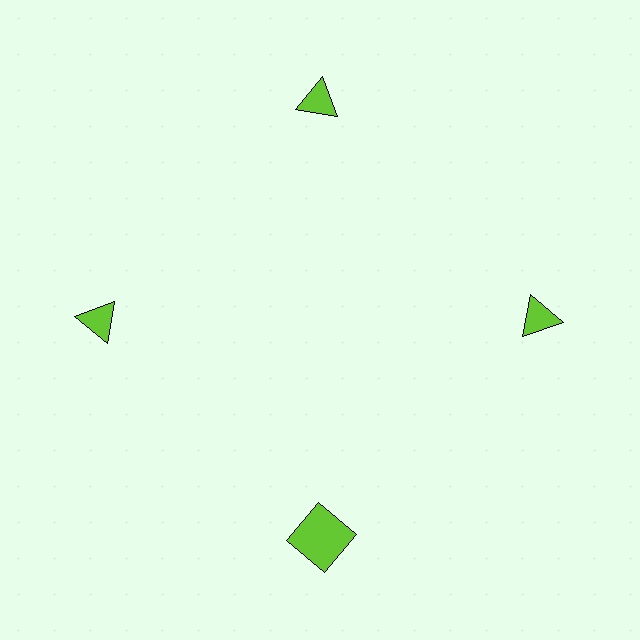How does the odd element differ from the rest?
It has a different shape: square instead of triangle.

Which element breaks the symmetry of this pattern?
The lime square at roughly the 6 o'clock position breaks the symmetry. All other shapes are lime triangles.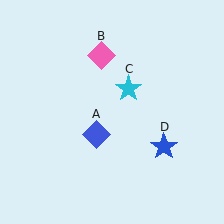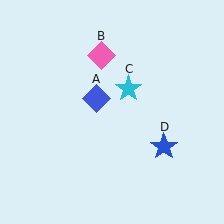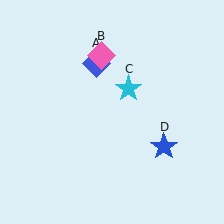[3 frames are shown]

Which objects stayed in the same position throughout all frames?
Pink diamond (object B) and cyan star (object C) and blue star (object D) remained stationary.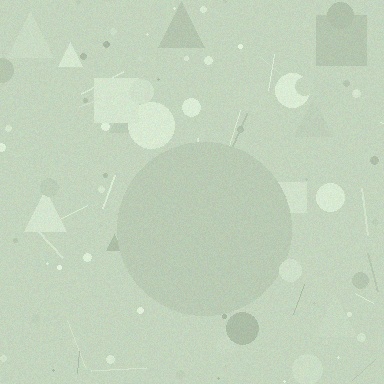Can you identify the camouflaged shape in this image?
The camouflaged shape is a circle.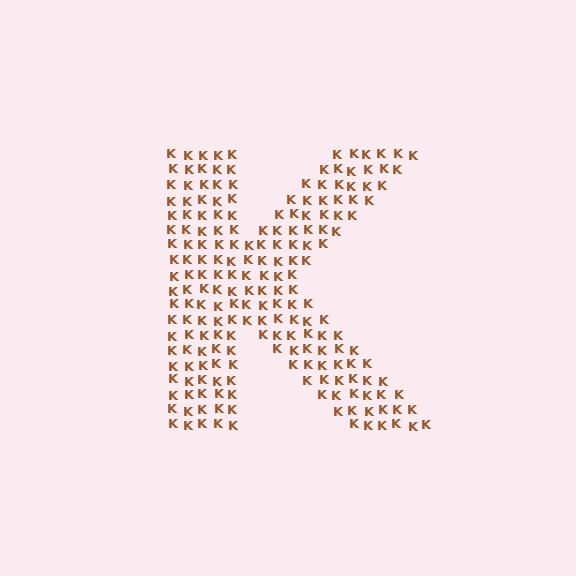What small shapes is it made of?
It is made of small letter K's.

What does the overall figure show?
The overall figure shows the letter K.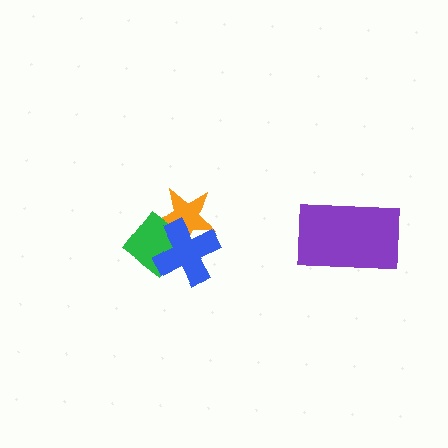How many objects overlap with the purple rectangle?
0 objects overlap with the purple rectangle.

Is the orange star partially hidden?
Yes, it is partially covered by another shape.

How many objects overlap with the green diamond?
2 objects overlap with the green diamond.